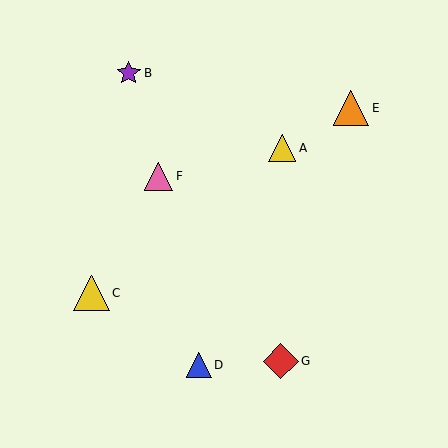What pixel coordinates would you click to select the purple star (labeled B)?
Click at (129, 73) to select the purple star B.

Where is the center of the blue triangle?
The center of the blue triangle is at (199, 365).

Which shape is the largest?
The yellow triangle (labeled C) is the largest.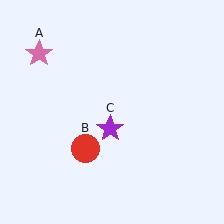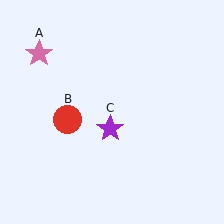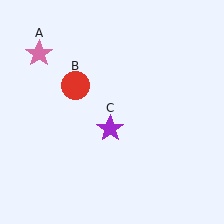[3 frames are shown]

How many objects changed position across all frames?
1 object changed position: red circle (object B).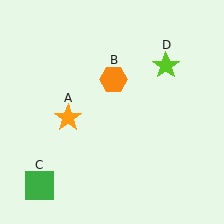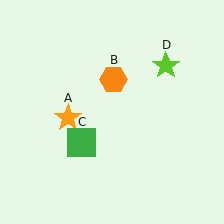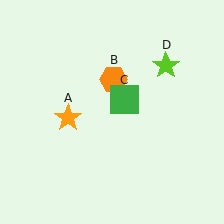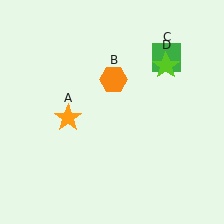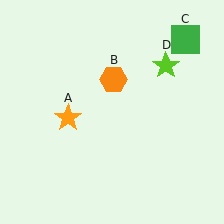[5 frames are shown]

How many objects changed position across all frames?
1 object changed position: green square (object C).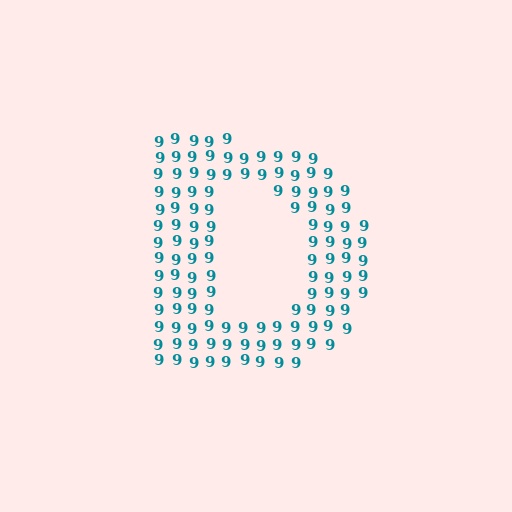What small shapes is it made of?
It is made of small digit 9's.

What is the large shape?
The large shape is the letter D.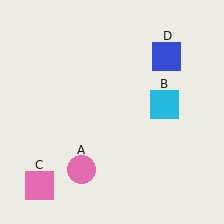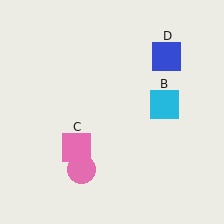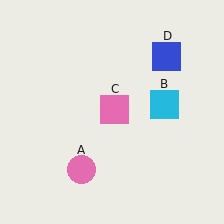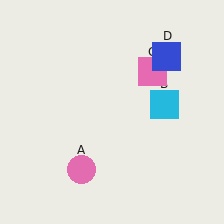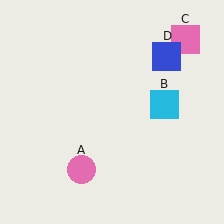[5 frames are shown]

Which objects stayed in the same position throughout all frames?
Pink circle (object A) and cyan square (object B) and blue square (object D) remained stationary.